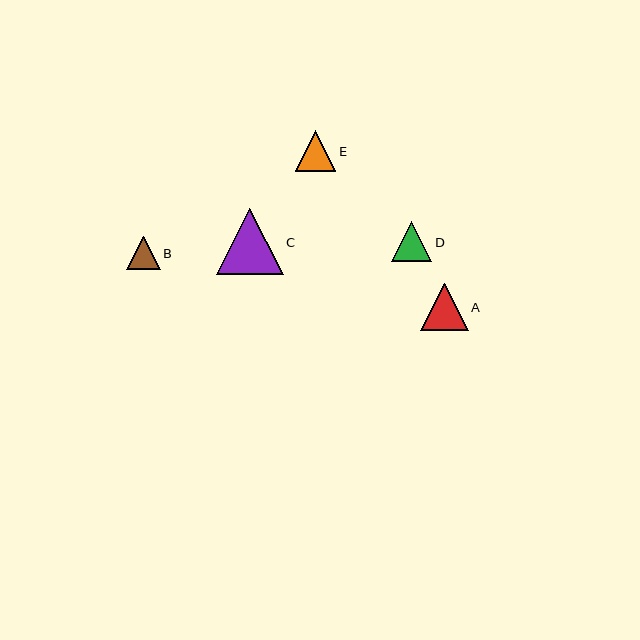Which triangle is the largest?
Triangle C is the largest with a size of approximately 66 pixels.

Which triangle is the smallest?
Triangle B is the smallest with a size of approximately 33 pixels.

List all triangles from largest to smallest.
From largest to smallest: C, A, E, D, B.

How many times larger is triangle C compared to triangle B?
Triangle C is approximately 2.0 times the size of triangle B.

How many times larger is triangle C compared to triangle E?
Triangle C is approximately 1.6 times the size of triangle E.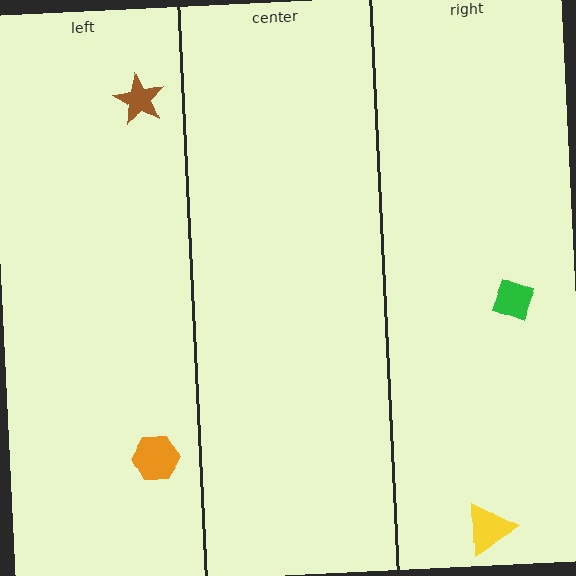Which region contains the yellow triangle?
The right region.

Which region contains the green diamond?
The right region.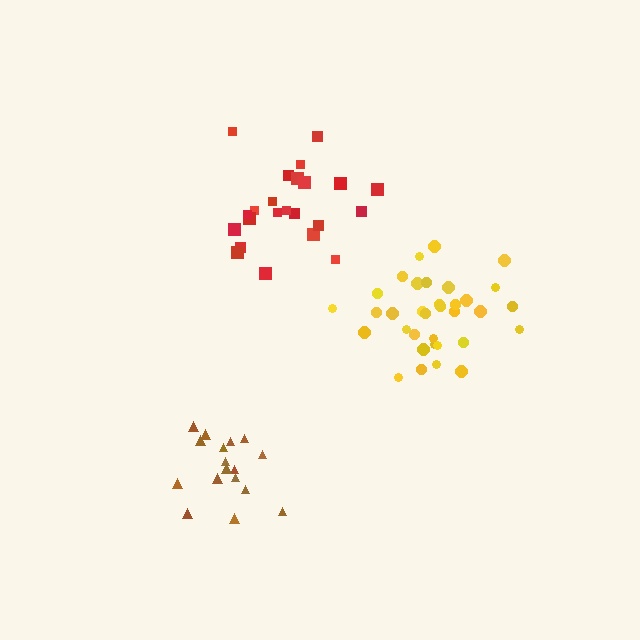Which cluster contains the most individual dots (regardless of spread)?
Yellow (34).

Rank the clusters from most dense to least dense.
brown, yellow, red.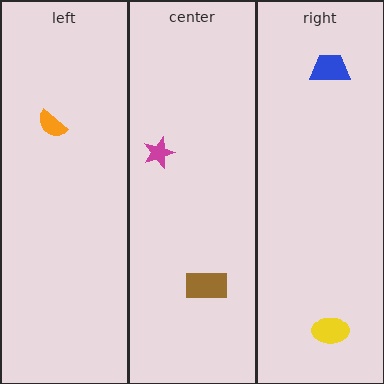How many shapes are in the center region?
2.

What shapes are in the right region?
The yellow ellipse, the blue trapezoid.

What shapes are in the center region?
The magenta star, the brown rectangle.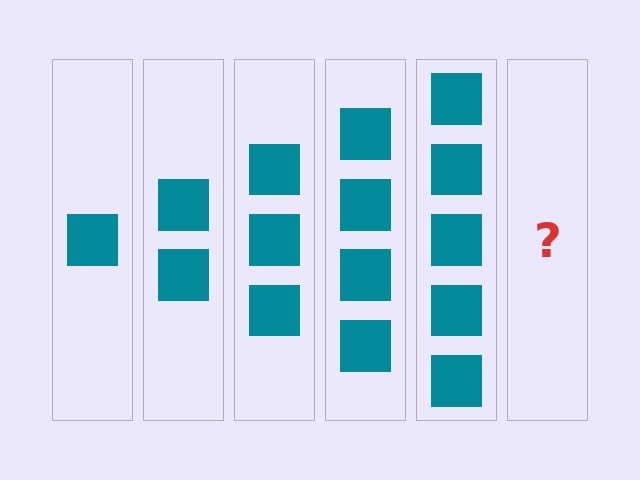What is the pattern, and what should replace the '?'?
The pattern is that each step adds one more square. The '?' should be 6 squares.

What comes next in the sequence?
The next element should be 6 squares.